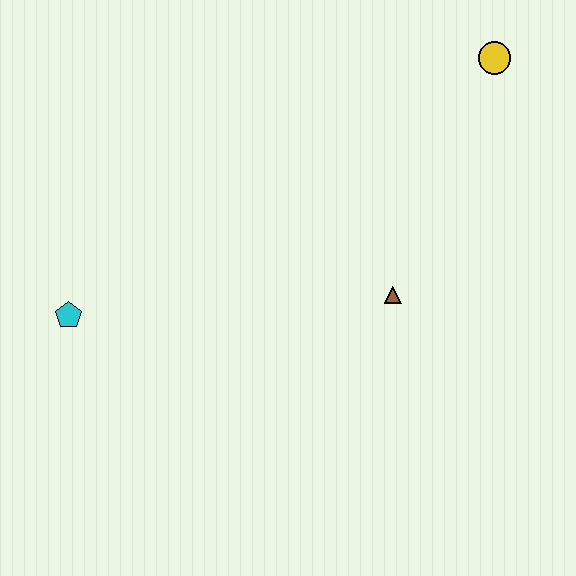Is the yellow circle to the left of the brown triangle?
No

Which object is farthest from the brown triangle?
The cyan pentagon is farthest from the brown triangle.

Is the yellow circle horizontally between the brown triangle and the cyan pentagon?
No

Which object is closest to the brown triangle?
The yellow circle is closest to the brown triangle.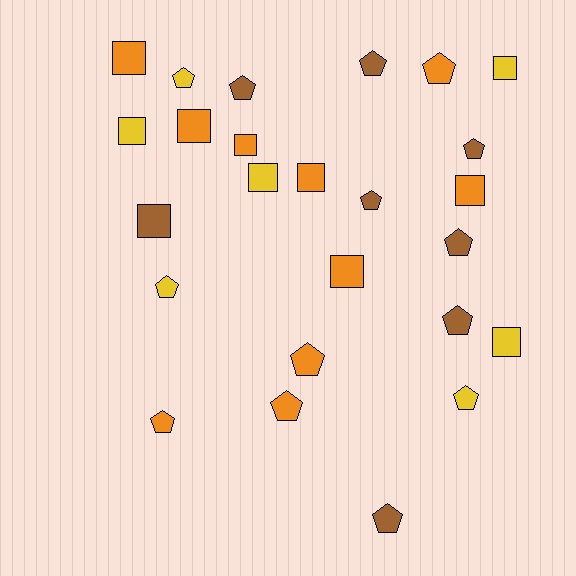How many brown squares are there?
There is 1 brown square.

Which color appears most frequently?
Orange, with 10 objects.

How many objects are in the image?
There are 25 objects.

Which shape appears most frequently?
Pentagon, with 14 objects.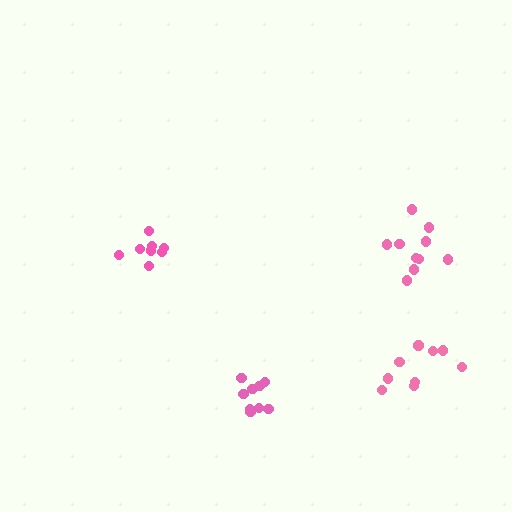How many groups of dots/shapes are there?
There are 4 groups.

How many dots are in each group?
Group 1: 8 dots, Group 2: 10 dots, Group 3: 9 dots, Group 4: 9 dots (36 total).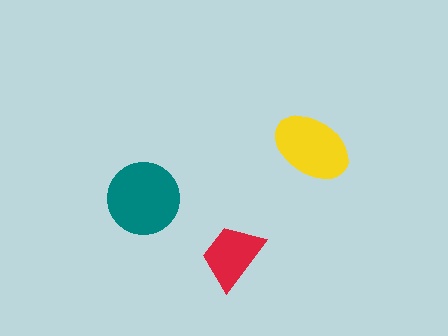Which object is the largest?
The teal circle.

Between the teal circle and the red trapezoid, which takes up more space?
The teal circle.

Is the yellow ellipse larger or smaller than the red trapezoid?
Larger.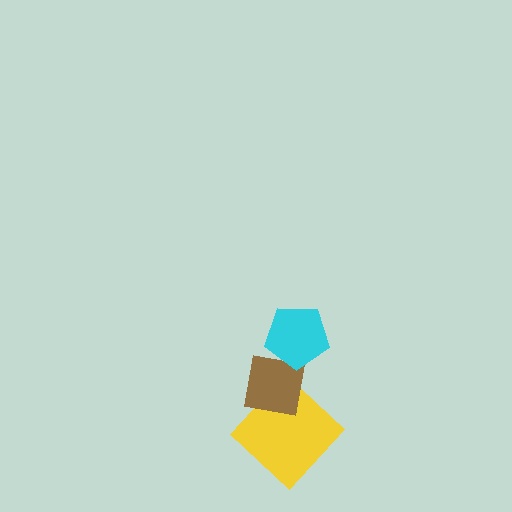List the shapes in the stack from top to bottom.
From top to bottom: the cyan pentagon, the brown square, the yellow diamond.